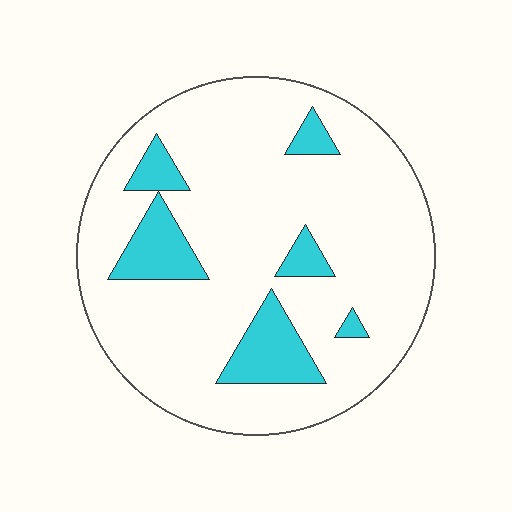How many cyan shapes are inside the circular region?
6.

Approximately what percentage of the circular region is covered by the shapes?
Approximately 15%.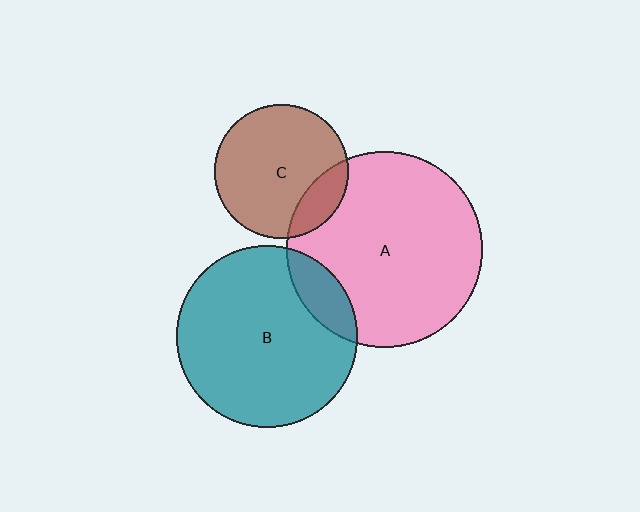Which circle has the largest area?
Circle A (pink).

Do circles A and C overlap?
Yes.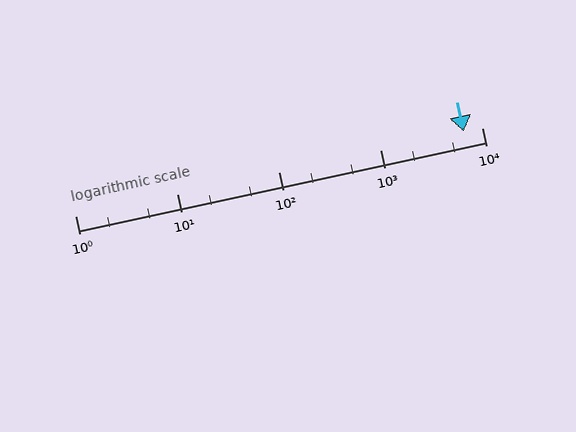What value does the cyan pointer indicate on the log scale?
The pointer indicates approximately 6700.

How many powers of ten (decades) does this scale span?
The scale spans 4 decades, from 1 to 10000.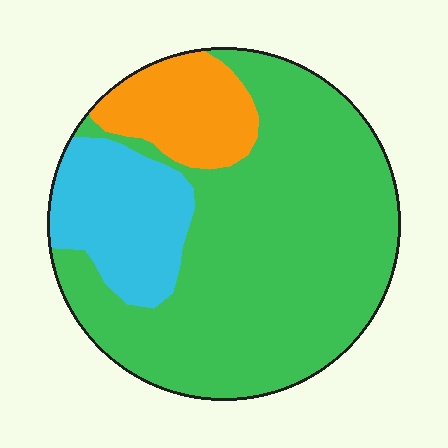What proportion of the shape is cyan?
Cyan takes up about one sixth (1/6) of the shape.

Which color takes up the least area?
Orange, at roughly 15%.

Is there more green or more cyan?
Green.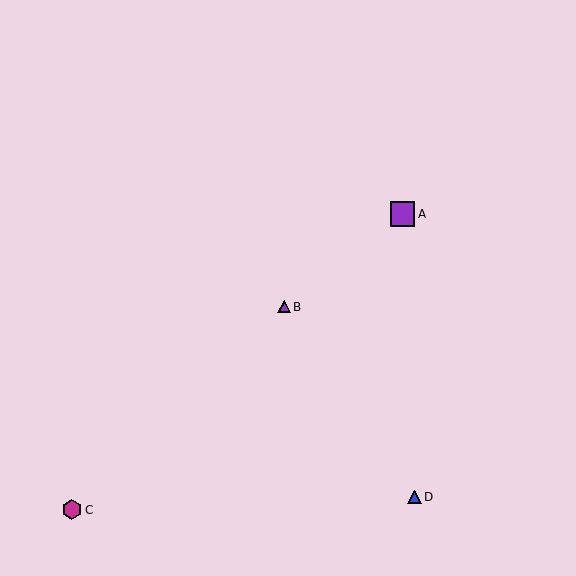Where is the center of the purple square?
The center of the purple square is at (402, 214).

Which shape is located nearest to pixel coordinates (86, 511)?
The magenta hexagon (labeled C) at (72, 510) is nearest to that location.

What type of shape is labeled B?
Shape B is a purple triangle.